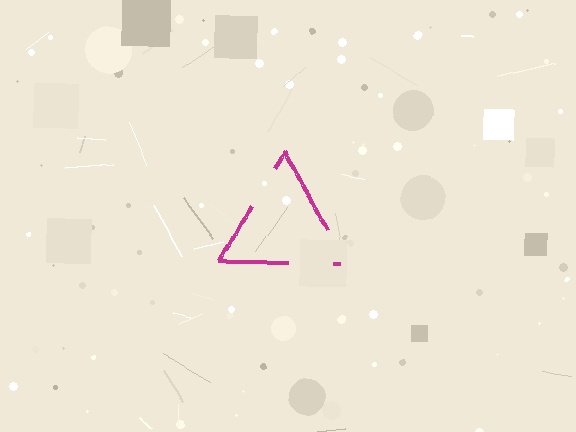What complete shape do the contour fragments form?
The contour fragments form a triangle.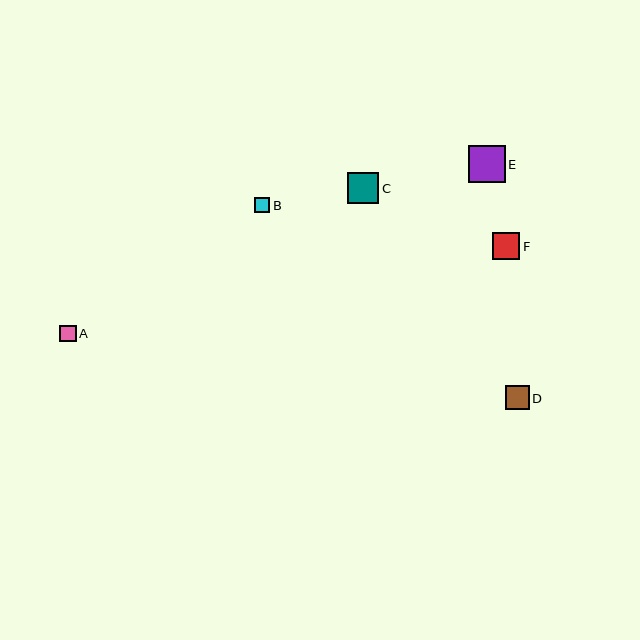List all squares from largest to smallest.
From largest to smallest: E, C, F, D, A, B.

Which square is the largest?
Square E is the largest with a size of approximately 37 pixels.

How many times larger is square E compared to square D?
Square E is approximately 1.6 times the size of square D.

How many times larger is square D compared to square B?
Square D is approximately 1.5 times the size of square B.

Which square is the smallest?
Square B is the smallest with a size of approximately 15 pixels.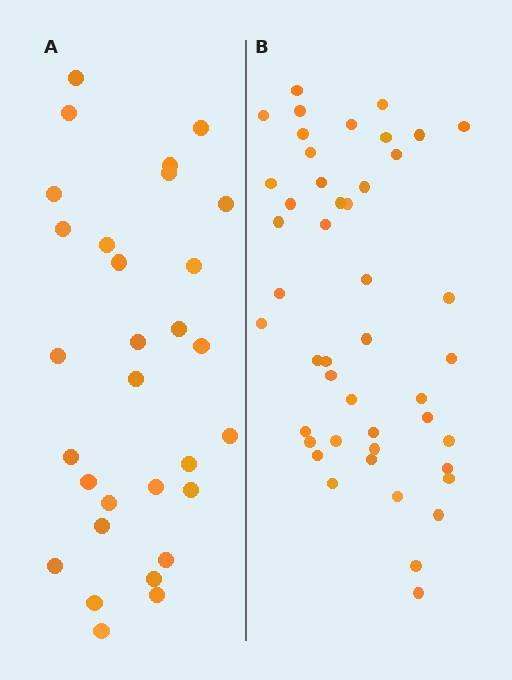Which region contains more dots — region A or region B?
Region B (the right region) has more dots.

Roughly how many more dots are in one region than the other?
Region B has approximately 15 more dots than region A.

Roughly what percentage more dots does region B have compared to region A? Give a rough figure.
About 55% more.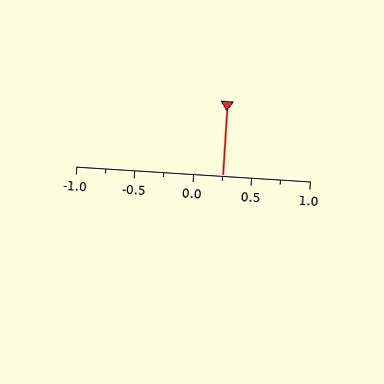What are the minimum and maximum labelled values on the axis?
The axis runs from -1.0 to 1.0.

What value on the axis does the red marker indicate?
The marker indicates approximately 0.25.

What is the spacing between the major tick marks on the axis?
The major ticks are spaced 0.5 apart.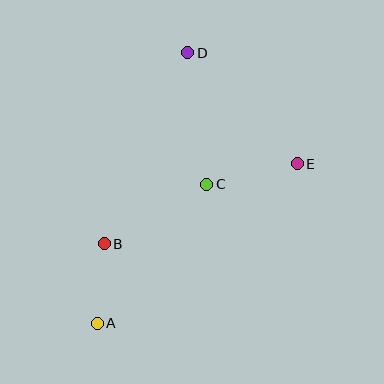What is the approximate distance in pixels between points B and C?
The distance between B and C is approximately 119 pixels.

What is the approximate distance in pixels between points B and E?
The distance between B and E is approximately 209 pixels.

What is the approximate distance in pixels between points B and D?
The distance between B and D is approximately 209 pixels.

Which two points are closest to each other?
Points A and B are closest to each other.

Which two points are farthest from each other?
Points A and D are farthest from each other.